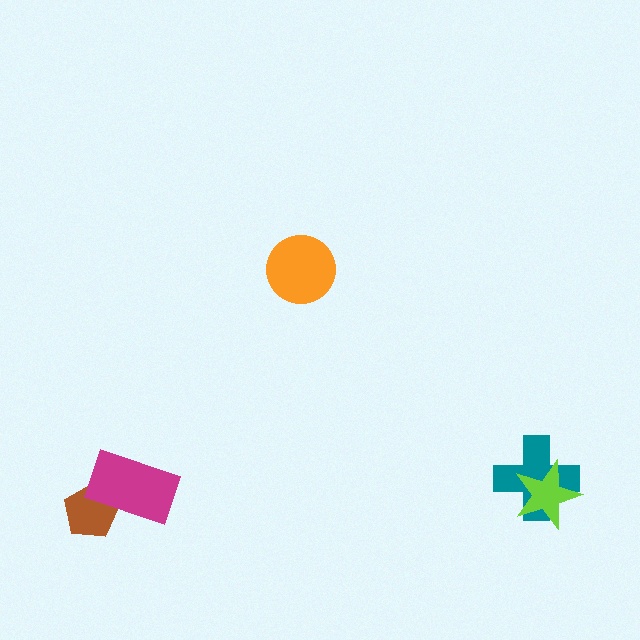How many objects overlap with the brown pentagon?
1 object overlaps with the brown pentagon.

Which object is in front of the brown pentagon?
The magenta rectangle is in front of the brown pentagon.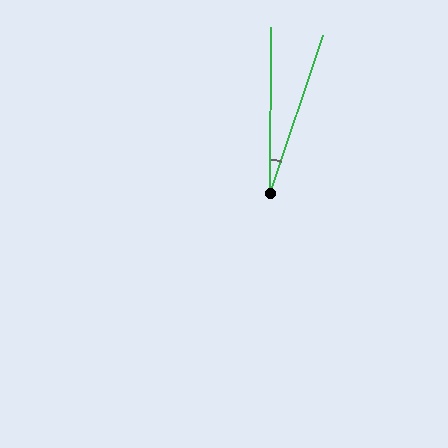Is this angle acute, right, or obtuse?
It is acute.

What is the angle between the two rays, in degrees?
Approximately 18 degrees.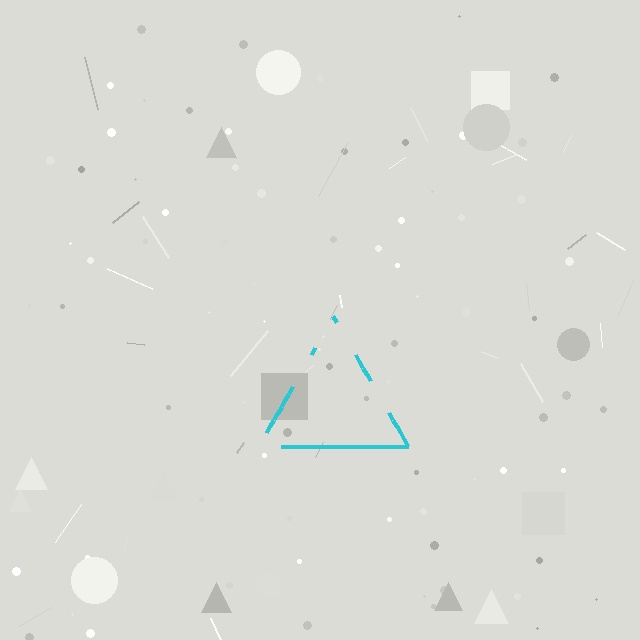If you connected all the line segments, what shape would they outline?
They would outline a triangle.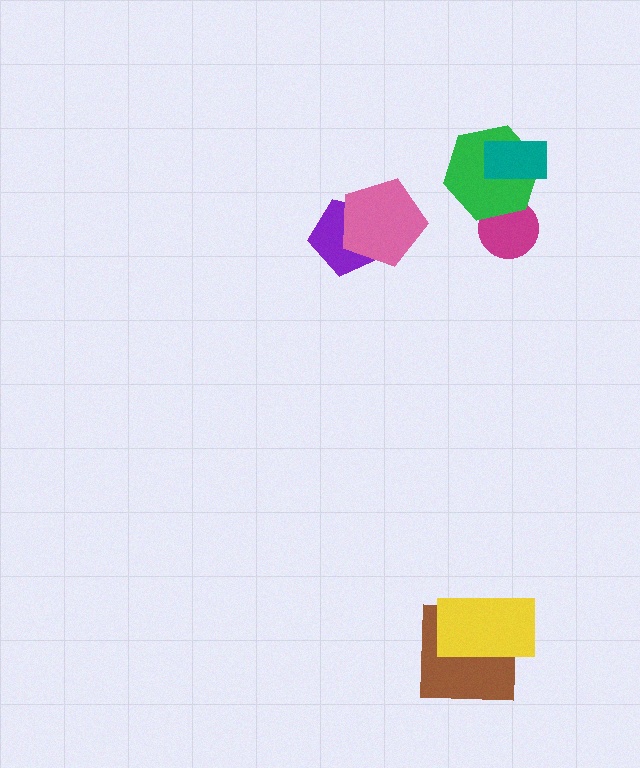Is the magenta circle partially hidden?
Yes, it is partially covered by another shape.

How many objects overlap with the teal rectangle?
1 object overlaps with the teal rectangle.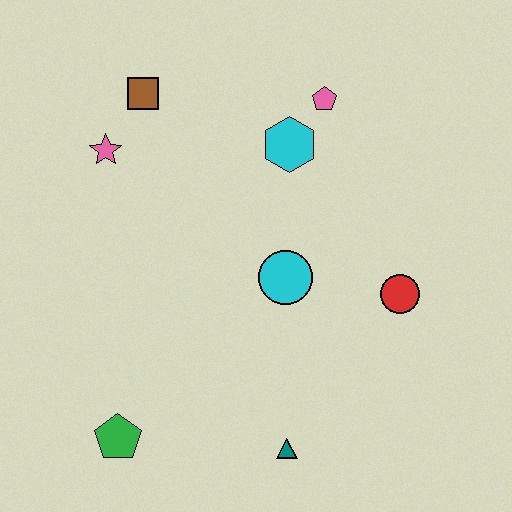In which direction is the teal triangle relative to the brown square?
The teal triangle is below the brown square.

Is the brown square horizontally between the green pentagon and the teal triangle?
Yes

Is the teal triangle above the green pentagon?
No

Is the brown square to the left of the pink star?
No